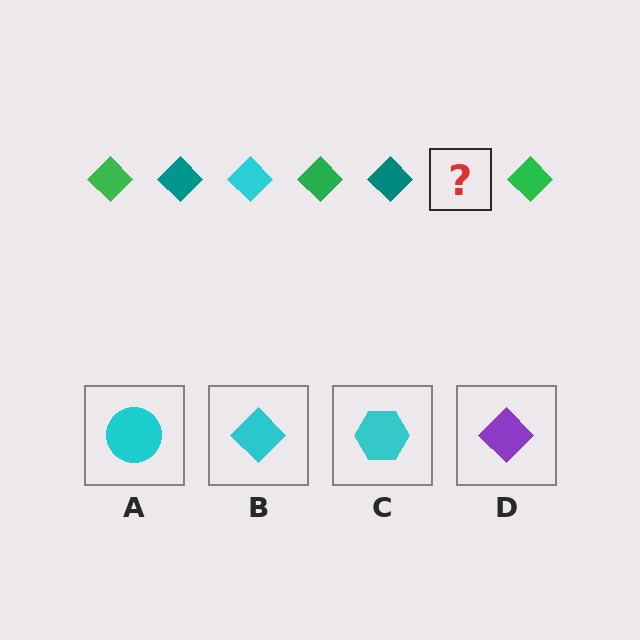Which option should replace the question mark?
Option B.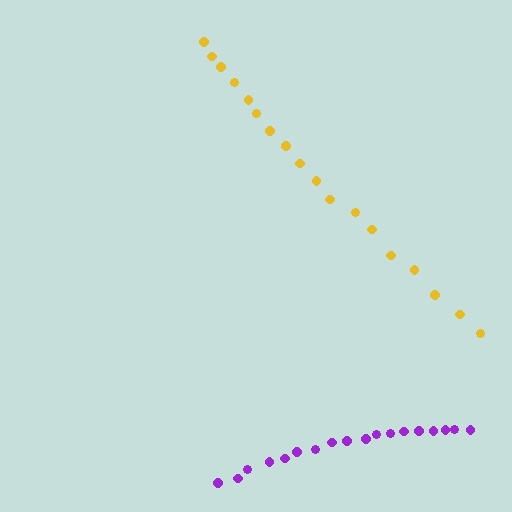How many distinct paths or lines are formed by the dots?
There are 2 distinct paths.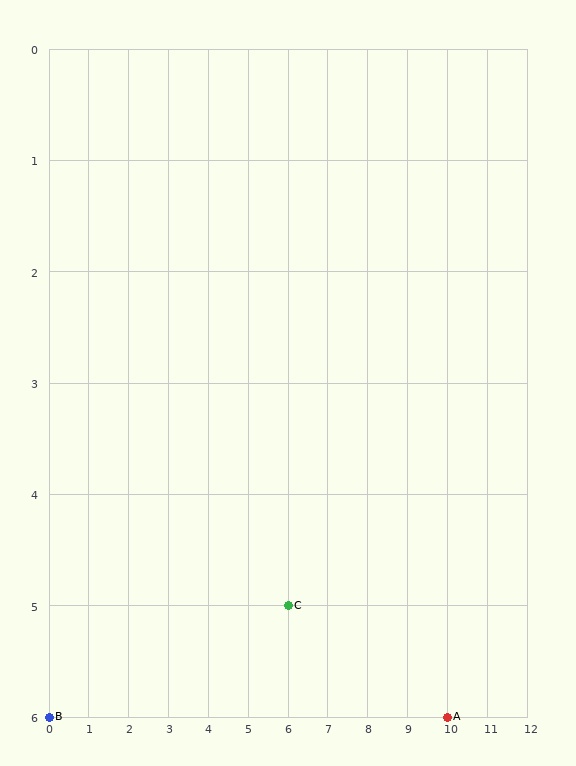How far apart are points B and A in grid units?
Points B and A are 10 columns apart.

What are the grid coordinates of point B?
Point B is at grid coordinates (0, 6).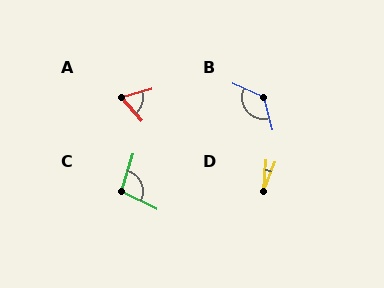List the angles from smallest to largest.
D (17°), A (64°), C (99°), B (130°).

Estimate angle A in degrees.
Approximately 64 degrees.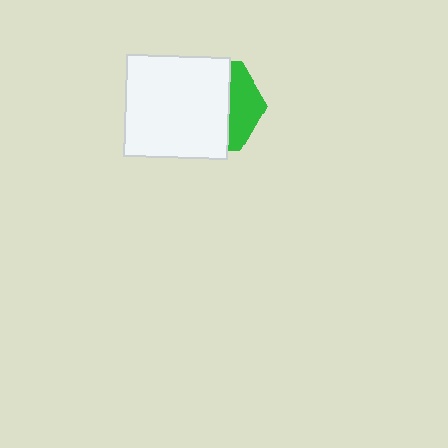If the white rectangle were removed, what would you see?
You would see the complete green hexagon.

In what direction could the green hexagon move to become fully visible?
The green hexagon could move right. That would shift it out from behind the white rectangle entirely.